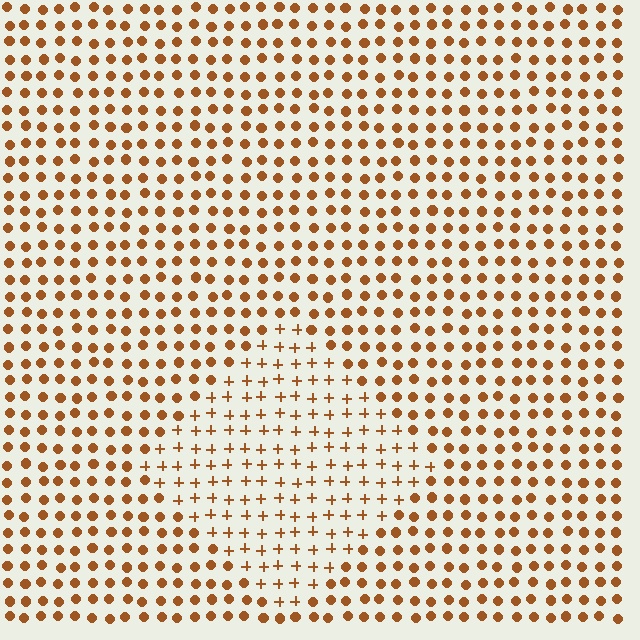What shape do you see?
I see a diamond.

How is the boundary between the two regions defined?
The boundary is defined by a change in element shape: plus signs inside vs. circles outside. All elements share the same color and spacing.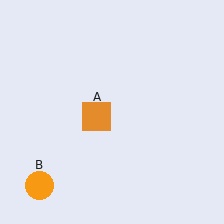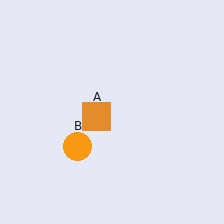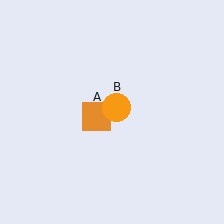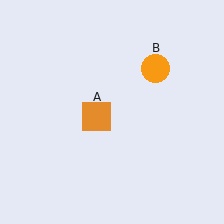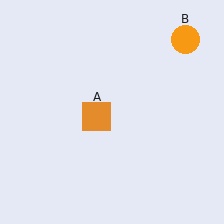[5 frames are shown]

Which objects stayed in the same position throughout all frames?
Orange square (object A) remained stationary.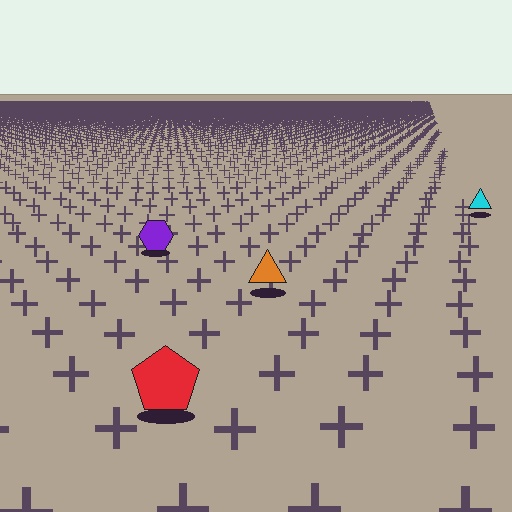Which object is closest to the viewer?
The red pentagon is closest. The texture marks near it are larger and more spread out.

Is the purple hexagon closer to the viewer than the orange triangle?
No. The orange triangle is closer — you can tell from the texture gradient: the ground texture is coarser near it.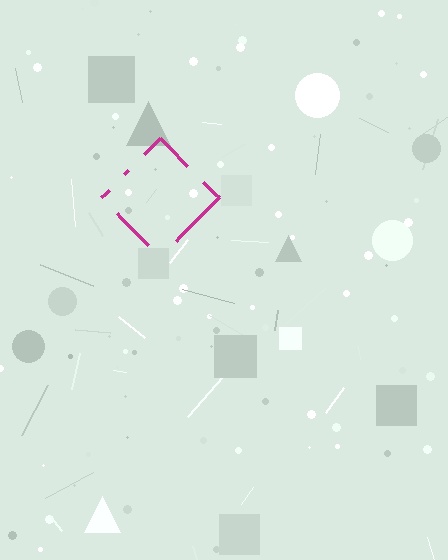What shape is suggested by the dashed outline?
The dashed outline suggests a diamond.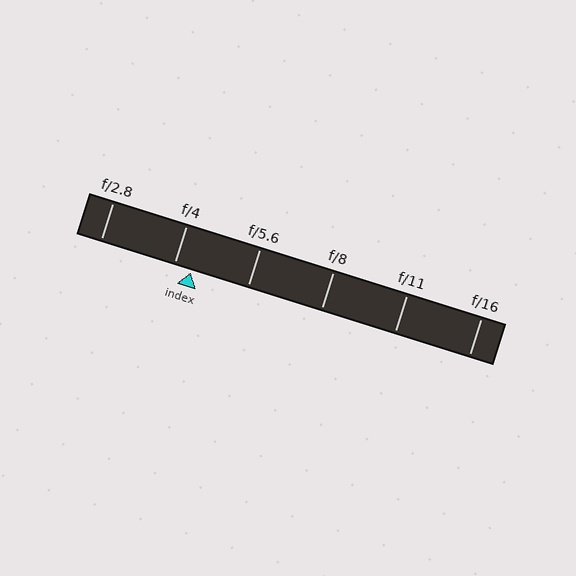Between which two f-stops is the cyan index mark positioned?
The index mark is between f/4 and f/5.6.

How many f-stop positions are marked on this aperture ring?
There are 6 f-stop positions marked.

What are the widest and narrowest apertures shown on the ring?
The widest aperture shown is f/2.8 and the narrowest is f/16.